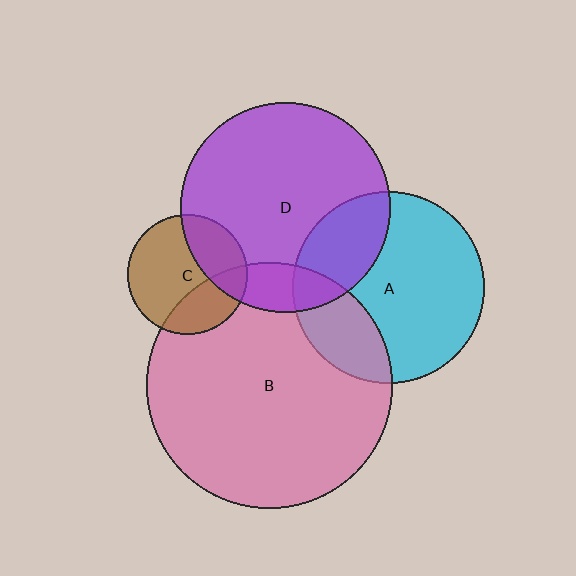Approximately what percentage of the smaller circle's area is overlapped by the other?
Approximately 25%.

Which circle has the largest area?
Circle B (pink).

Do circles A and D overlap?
Yes.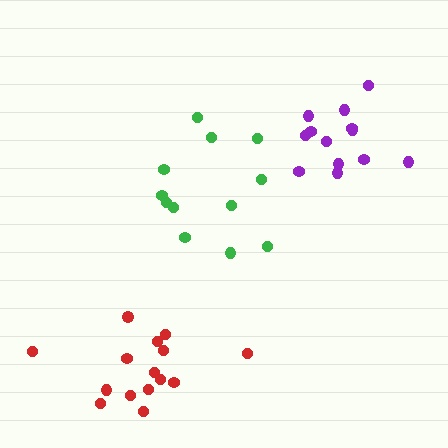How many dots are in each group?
Group 1: 15 dots, Group 2: 12 dots, Group 3: 13 dots (40 total).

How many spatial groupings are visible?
There are 3 spatial groupings.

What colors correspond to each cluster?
The clusters are colored: red, green, purple.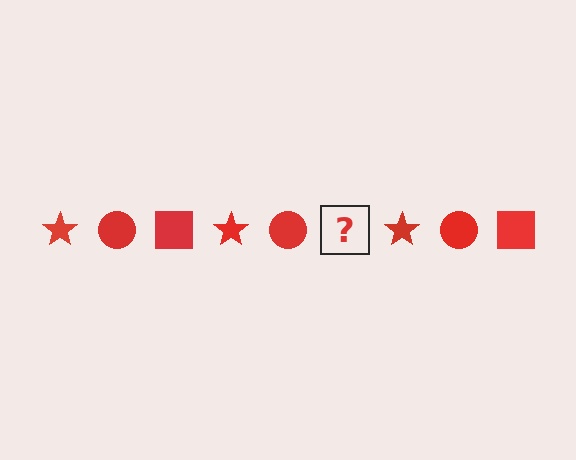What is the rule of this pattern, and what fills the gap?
The rule is that the pattern cycles through star, circle, square shapes in red. The gap should be filled with a red square.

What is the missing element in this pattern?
The missing element is a red square.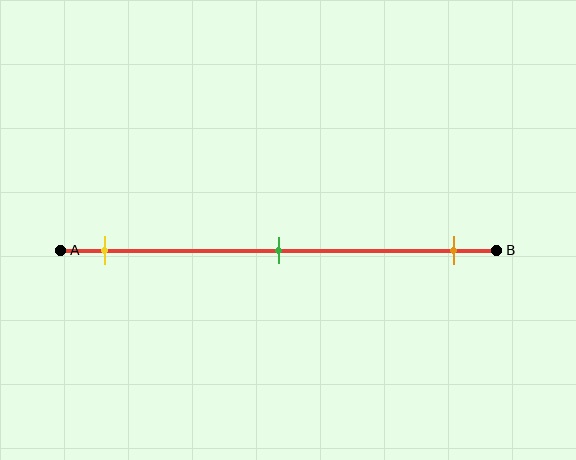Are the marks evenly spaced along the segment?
Yes, the marks are approximately evenly spaced.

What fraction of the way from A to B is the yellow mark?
The yellow mark is approximately 10% (0.1) of the way from A to B.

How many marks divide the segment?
There are 3 marks dividing the segment.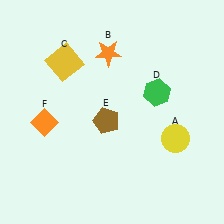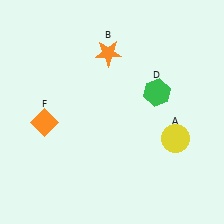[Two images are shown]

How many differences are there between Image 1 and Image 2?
There are 2 differences between the two images.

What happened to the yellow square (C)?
The yellow square (C) was removed in Image 2. It was in the top-left area of Image 1.